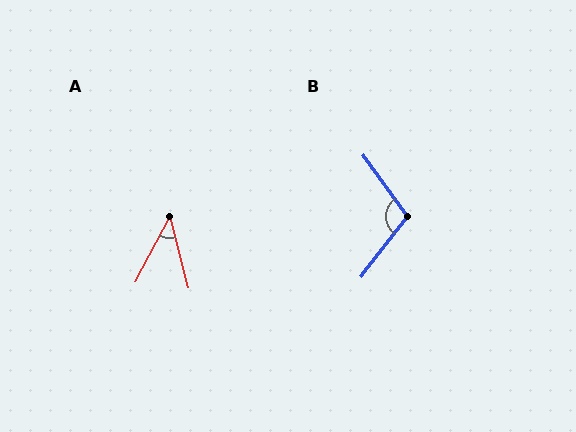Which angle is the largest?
B, at approximately 106 degrees.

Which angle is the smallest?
A, at approximately 42 degrees.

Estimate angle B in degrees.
Approximately 106 degrees.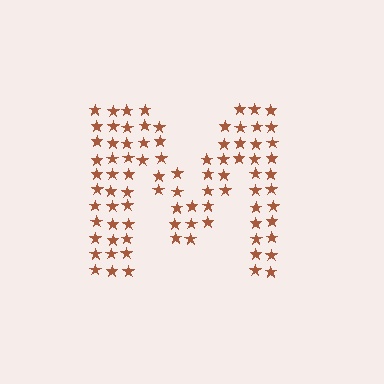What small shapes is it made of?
It is made of small stars.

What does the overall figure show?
The overall figure shows the letter M.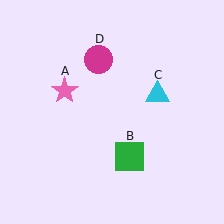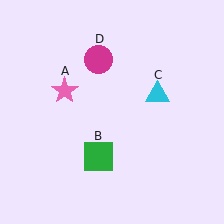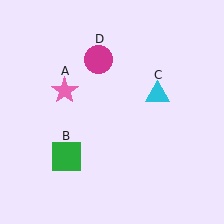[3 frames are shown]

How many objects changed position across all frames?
1 object changed position: green square (object B).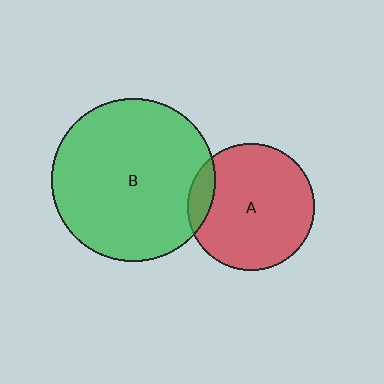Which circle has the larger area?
Circle B (green).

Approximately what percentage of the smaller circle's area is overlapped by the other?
Approximately 10%.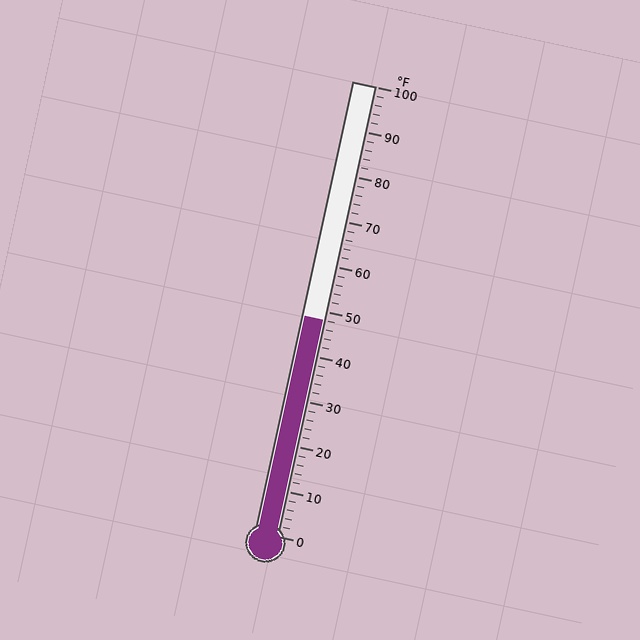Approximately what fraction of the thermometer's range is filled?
The thermometer is filled to approximately 50% of its range.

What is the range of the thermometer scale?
The thermometer scale ranges from 0°F to 100°F.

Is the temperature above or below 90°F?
The temperature is below 90°F.